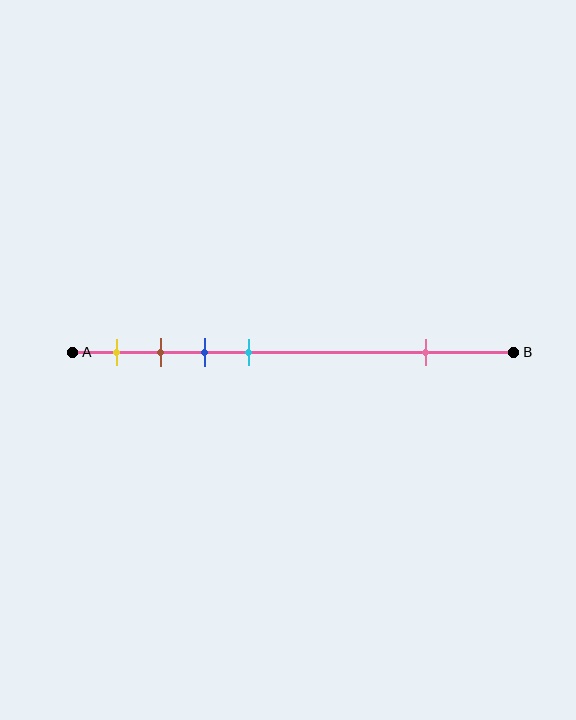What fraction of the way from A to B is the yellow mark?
The yellow mark is approximately 10% (0.1) of the way from A to B.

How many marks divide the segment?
There are 5 marks dividing the segment.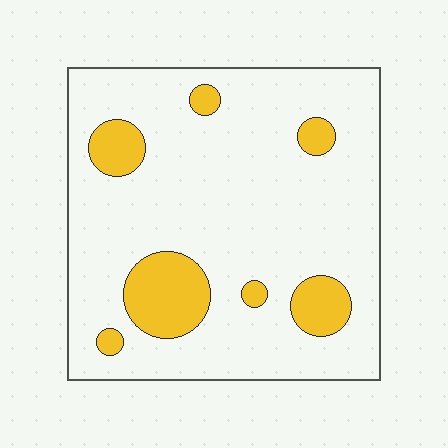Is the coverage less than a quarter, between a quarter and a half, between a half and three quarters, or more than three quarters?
Less than a quarter.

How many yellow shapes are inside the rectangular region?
7.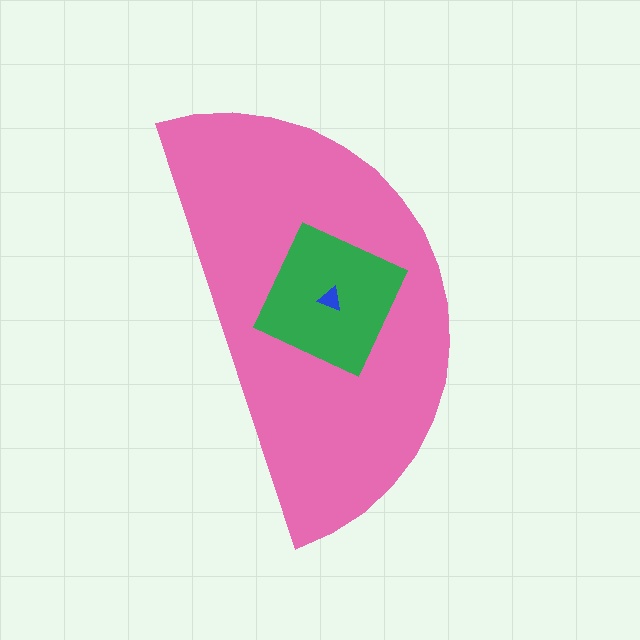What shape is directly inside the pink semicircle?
The green square.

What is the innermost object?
The blue triangle.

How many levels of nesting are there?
3.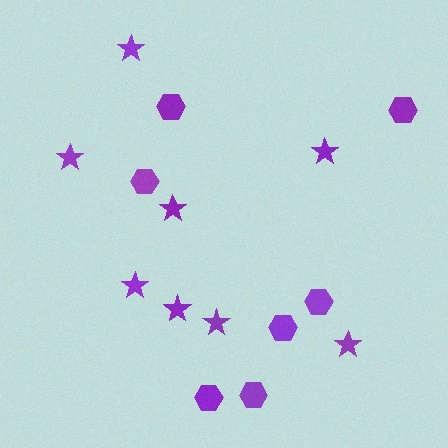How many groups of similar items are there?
There are 2 groups: one group of hexagons (7) and one group of stars (8).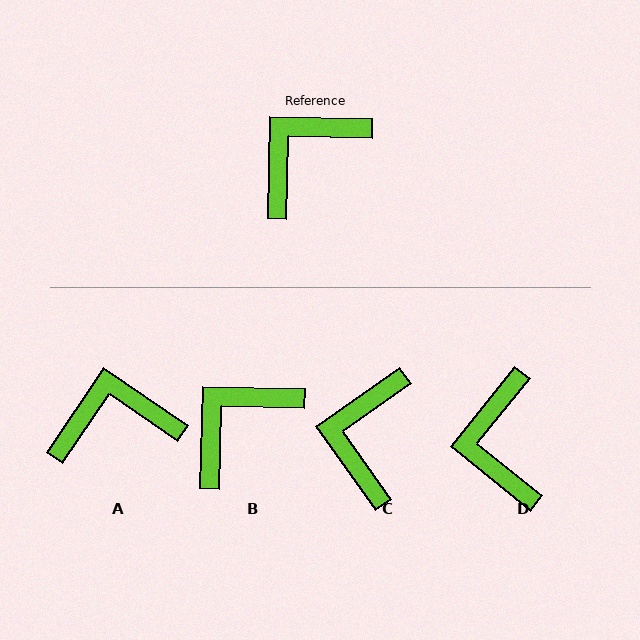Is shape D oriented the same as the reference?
No, it is off by about 52 degrees.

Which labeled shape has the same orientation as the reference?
B.